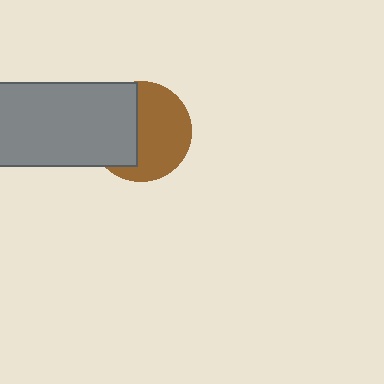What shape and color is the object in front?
The object in front is a gray rectangle.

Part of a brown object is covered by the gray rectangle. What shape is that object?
It is a circle.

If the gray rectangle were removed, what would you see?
You would see the complete brown circle.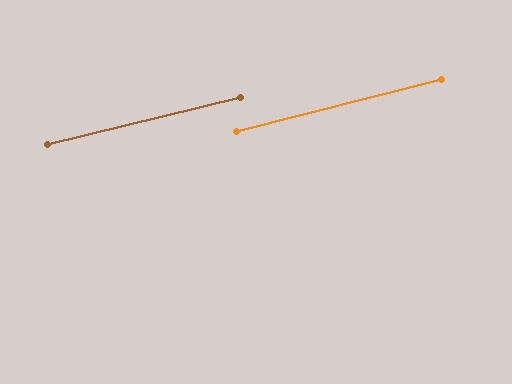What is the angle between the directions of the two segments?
Approximately 0 degrees.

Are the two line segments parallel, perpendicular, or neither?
Parallel — their directions differ by only 0.4°.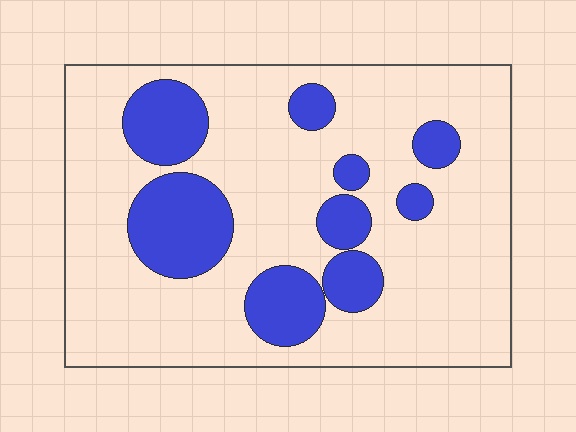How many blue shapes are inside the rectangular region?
9.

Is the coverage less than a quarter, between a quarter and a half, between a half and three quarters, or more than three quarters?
Less than a quarter.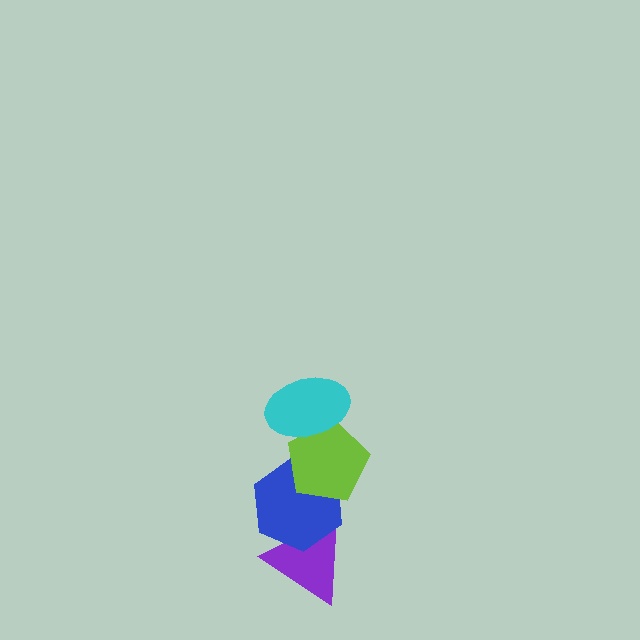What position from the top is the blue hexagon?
The blue hexagon is 3rd from the top.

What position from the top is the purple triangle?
The purple triangle is 4th from the top.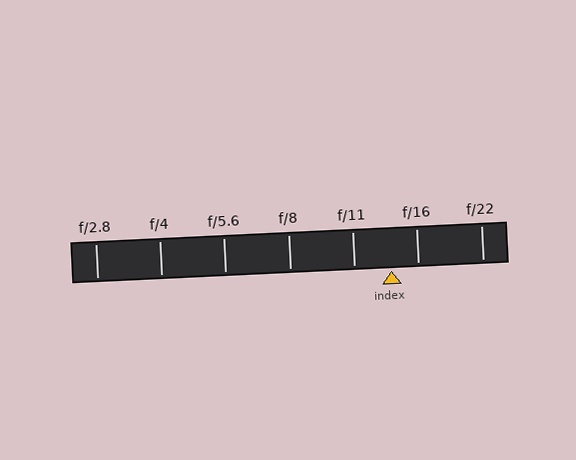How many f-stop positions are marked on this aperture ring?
There are 7 f-stop positions marked.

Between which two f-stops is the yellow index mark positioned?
The index mark is between f/11 and f/16.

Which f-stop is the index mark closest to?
The index mark is closest to f/16.